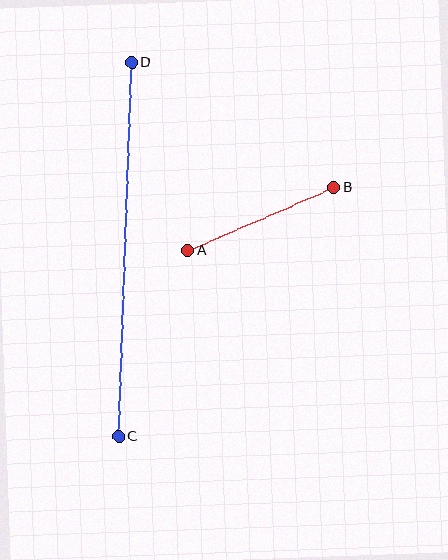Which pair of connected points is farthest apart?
Points C and D are farthest apart.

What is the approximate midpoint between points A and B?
The midpoint is at approximately (261, 219) pixels.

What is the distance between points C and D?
The distance is approximately 374 pixels.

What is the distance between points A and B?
The distance is approximately 159 pixels.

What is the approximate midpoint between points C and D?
The midpoint is at approximately (125, 250) pixels.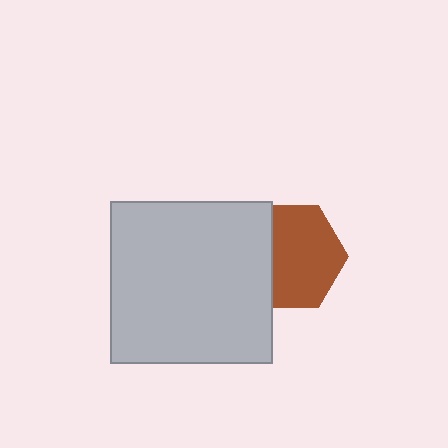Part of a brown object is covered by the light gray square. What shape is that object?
It is a hexagon.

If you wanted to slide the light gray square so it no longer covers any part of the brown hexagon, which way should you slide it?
Slide it left — that is the most direct way to separate the two shapes.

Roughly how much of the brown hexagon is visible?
Most of it is visible (roughly 68%).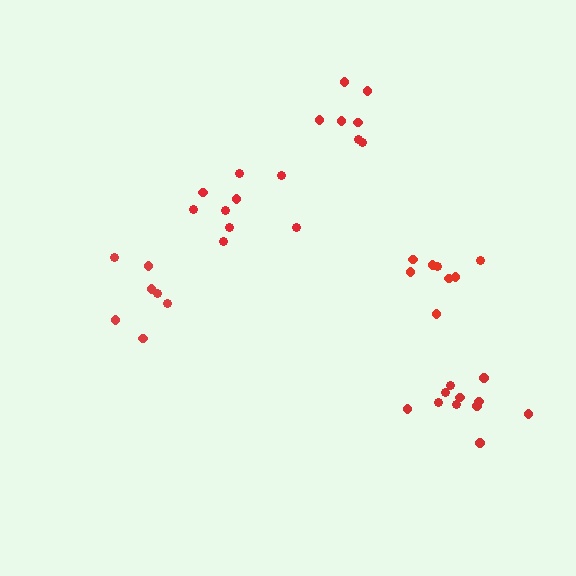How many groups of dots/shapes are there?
There are 5 groups.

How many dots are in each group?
Group 1: 7 dots, Group 2: 9 dots, Group 3: 11 dots, Group 4: 7 dots, Group 5: 8 dots (42 total).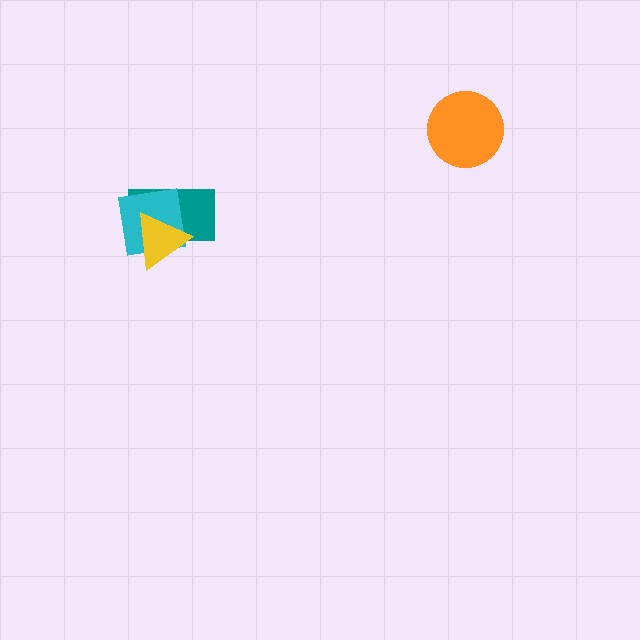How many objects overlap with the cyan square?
2 objects overlap with the cyan square.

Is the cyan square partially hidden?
Yes, it is partially covered by another shape.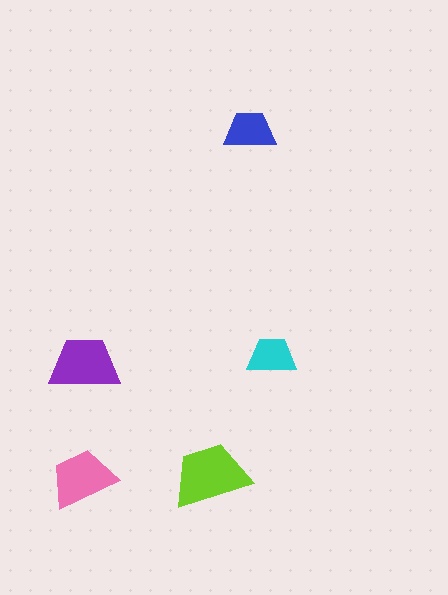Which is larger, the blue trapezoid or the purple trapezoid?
The purple one.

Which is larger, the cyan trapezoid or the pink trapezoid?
The pink one.